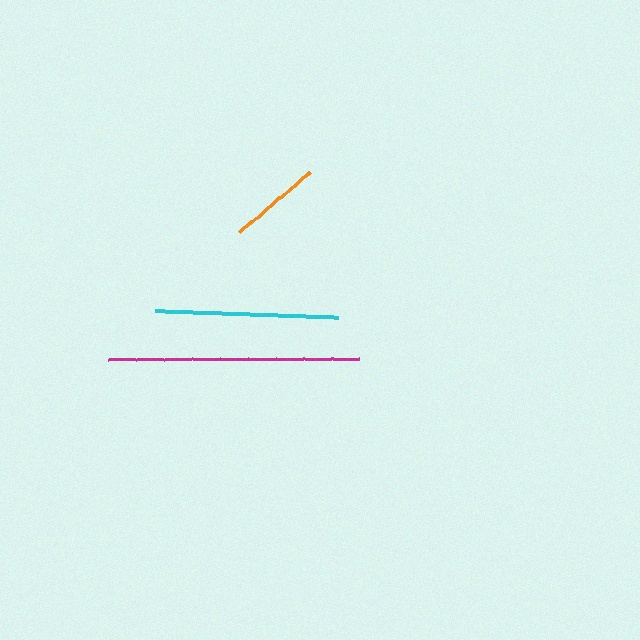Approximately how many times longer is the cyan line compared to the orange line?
The cyan line is approximately 2.0 times the length of the orange line.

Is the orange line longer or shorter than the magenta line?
The magenta line is longer than the orange line.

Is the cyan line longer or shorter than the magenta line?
The magenta line is longer than the cyan line.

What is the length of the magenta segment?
The magenta segment is approximately 249 pixels long.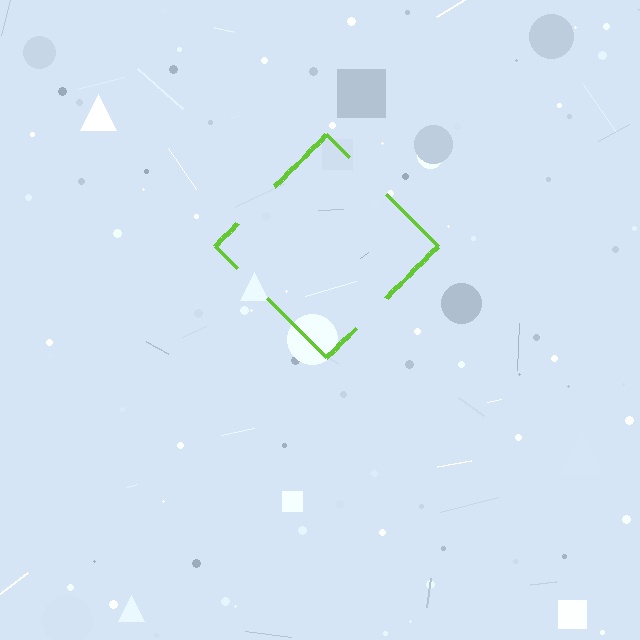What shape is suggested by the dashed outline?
The dashed outline suggests a diamond.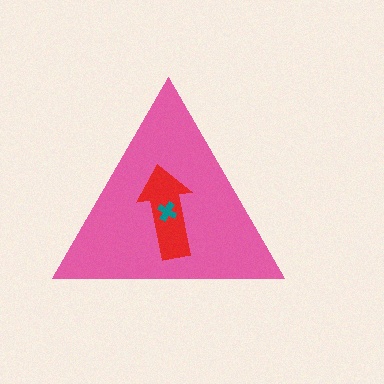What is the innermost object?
The teal cross.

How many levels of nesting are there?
3.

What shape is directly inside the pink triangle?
The red arrow.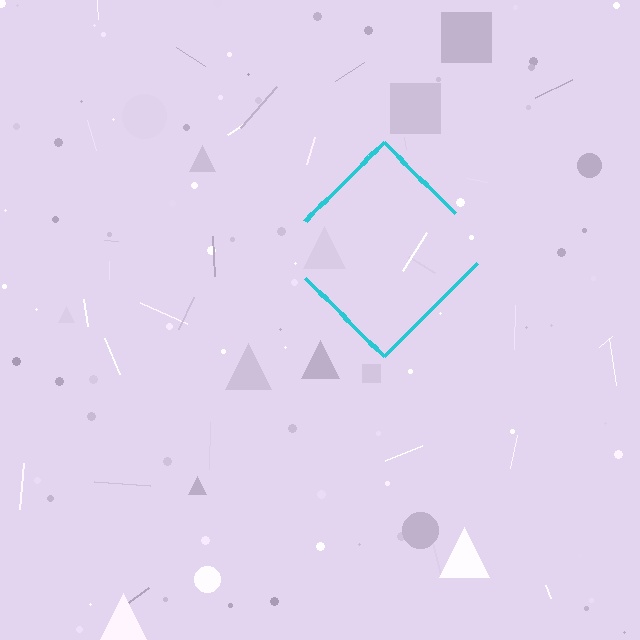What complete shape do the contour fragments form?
The contour fragments form a diamond.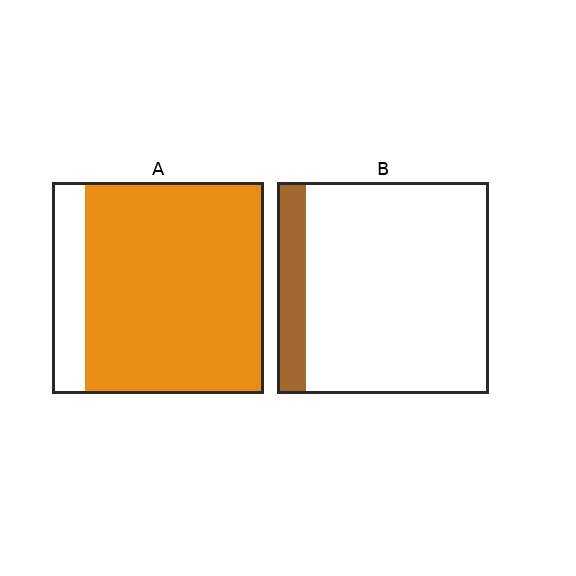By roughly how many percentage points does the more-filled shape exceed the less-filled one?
By roughly 70 percentage points (A over B).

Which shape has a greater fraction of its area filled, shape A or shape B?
Shape A.